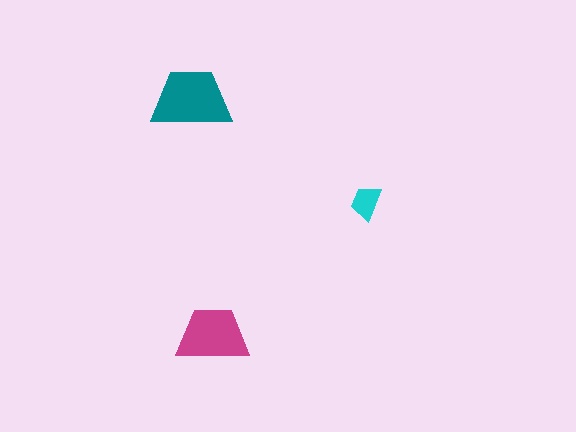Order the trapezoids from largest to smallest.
the teal one, the magenta one, the cyan one.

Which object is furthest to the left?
The teal trapezoid is leftmost.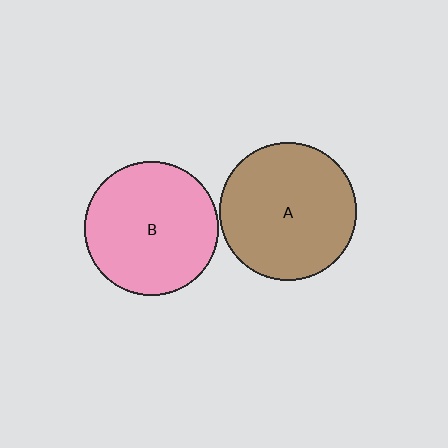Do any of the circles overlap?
No, none of the circles overlap.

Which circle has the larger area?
Circle A (brown).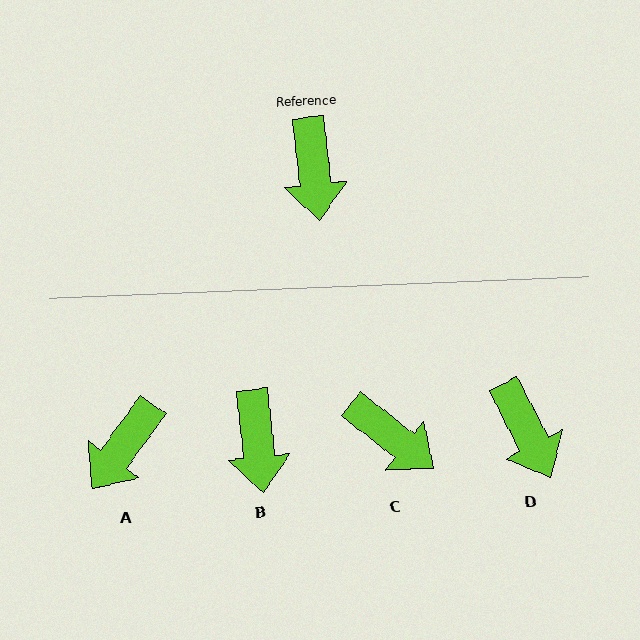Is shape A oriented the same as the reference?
No, it is off by about 43 degrees.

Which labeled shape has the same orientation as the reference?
B.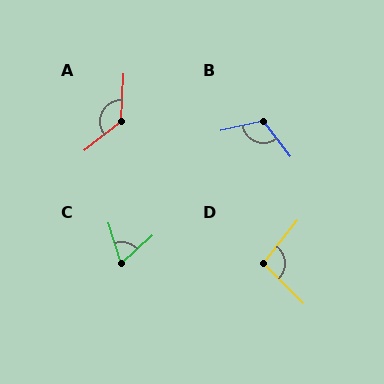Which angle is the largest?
A, at approximately 132 degrees.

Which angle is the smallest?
C, at approximately 64 degrees.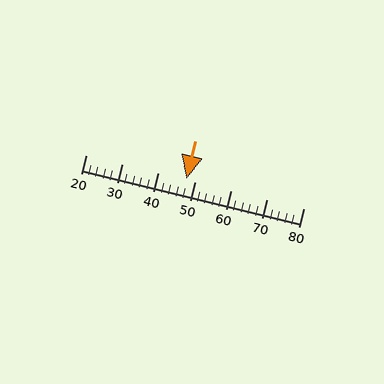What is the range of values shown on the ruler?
The ruler shows values from 20 to 80.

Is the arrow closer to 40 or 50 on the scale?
The arrow is closer to 50.